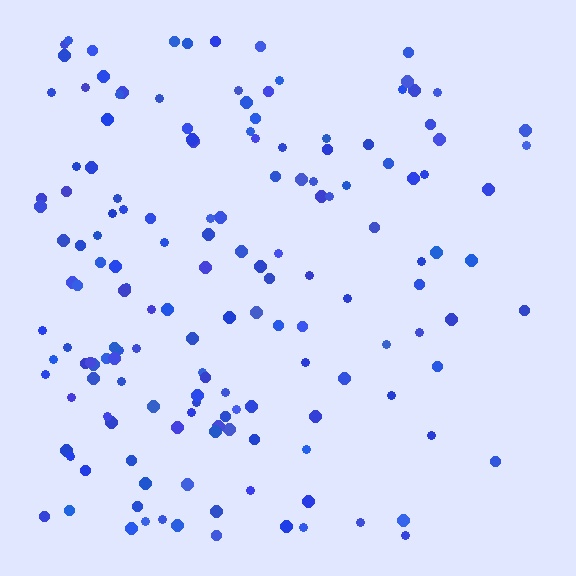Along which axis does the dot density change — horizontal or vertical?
Horizontal.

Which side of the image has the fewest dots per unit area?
The right.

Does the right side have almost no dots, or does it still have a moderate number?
Still a moderate number, just noticeably fewer than the left.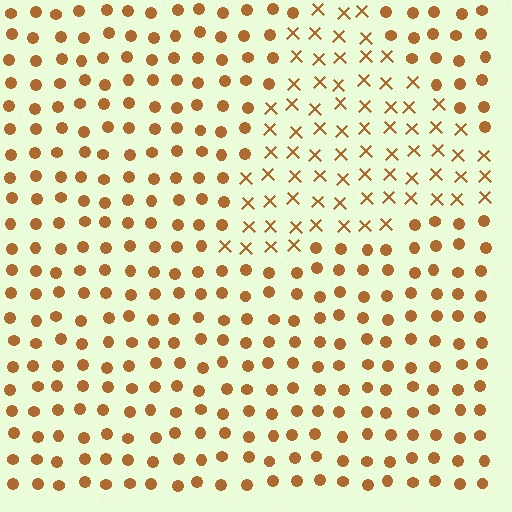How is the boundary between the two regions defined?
The boundary is defined by a change in element shape: X marks inside vs. circles outside. All elements share the same color and spacing.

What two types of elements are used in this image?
The image uses X marks inside the triangle region and circles outside it.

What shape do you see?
I see a triangle.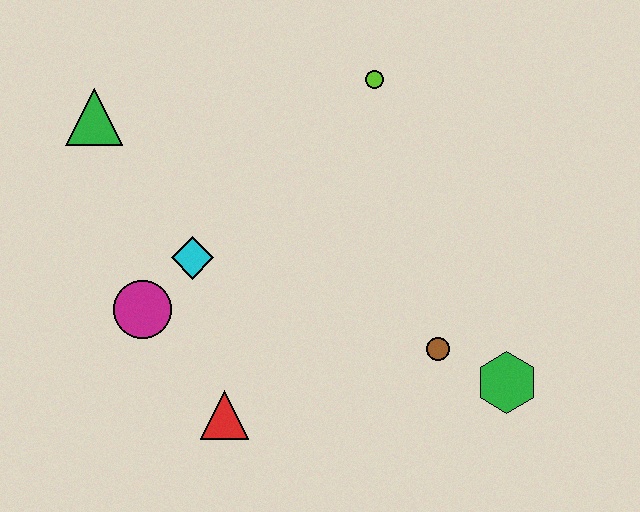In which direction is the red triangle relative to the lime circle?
The red triangle is below the lime circle.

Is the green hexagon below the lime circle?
Yes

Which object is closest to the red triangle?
The magenta circle is closest to the red triangle.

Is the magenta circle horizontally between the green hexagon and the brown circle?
No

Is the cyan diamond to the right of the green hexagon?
No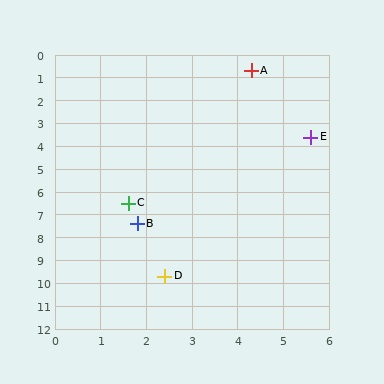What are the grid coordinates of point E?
Point E is at approximately (5.6, 3.6).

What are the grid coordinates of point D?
Point D is at approximately (2.4, 9.7).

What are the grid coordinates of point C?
Point C is at approximately (1.6, 6.5).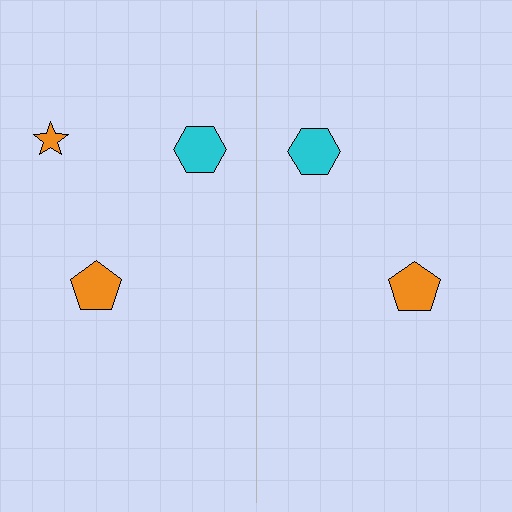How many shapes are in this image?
There are 5 shapes in this image.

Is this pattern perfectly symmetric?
No, the pattern is not perfectly symmetric. A orange star is missing from the right side.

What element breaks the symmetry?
A orange star is missing from the right side.